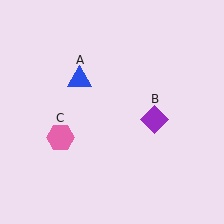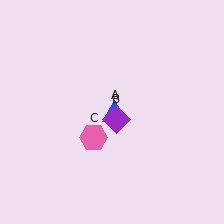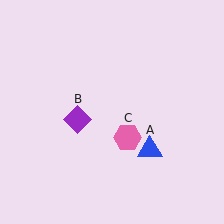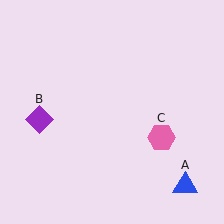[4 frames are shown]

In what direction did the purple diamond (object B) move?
The purple diamond (object B) moved left.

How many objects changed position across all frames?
3 objects changed position: blue triangle (object A), purple diamond (object B), pink hexagon (object C).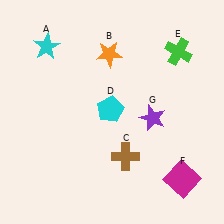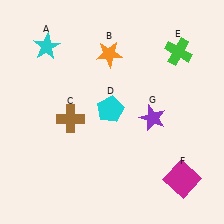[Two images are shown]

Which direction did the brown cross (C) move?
The brown cross (C) moved left.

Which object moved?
The brown cross (C) moved left.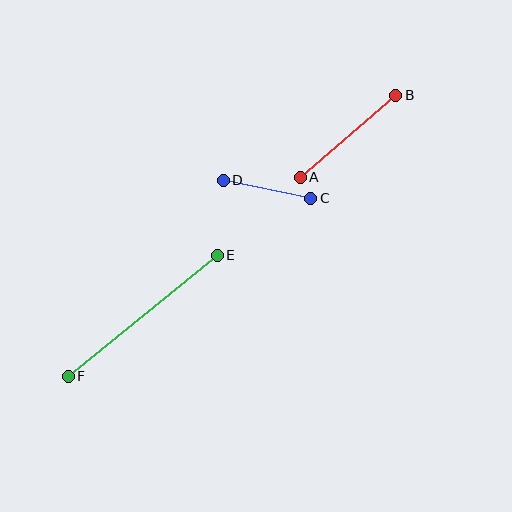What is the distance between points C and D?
The distance is approximately 89 pixels.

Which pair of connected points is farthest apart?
Points E and F are farthest apart.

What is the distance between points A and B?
The distance is approximately 126 pixels.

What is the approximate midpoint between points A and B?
The midpoint is at approximately (348, 136) pixels.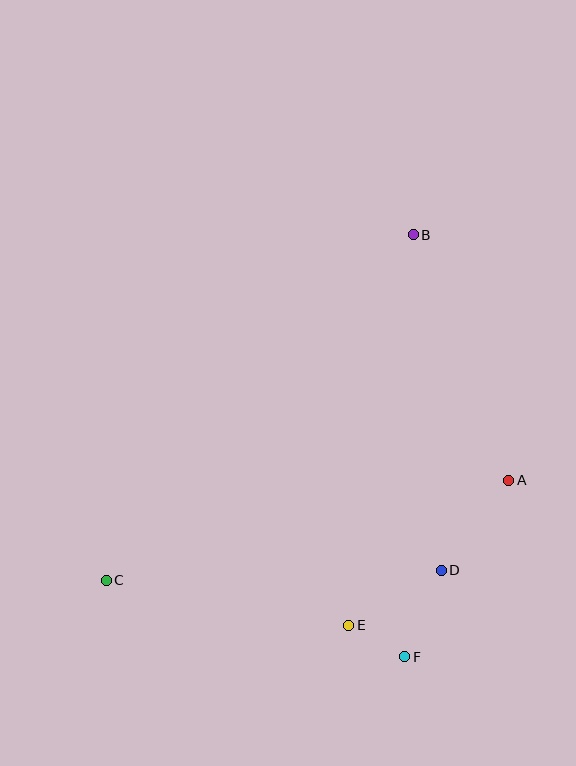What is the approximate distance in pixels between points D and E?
The distance between D and E is approximately 108 pixels.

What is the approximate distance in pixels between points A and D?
The distance between A and D is approximately 113 pixels.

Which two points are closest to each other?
Points E and F are closest to each other.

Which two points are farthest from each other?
Points B and C are farthest from each other.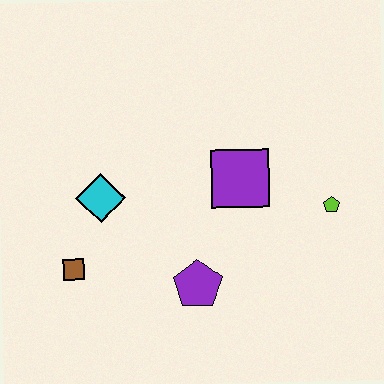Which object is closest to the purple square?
The lime pentagon is closest to the purple square.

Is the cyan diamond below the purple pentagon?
No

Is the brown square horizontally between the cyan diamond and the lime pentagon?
No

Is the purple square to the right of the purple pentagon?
Yes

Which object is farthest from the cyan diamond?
The lime pentagon is farthest from the cyan diamond.